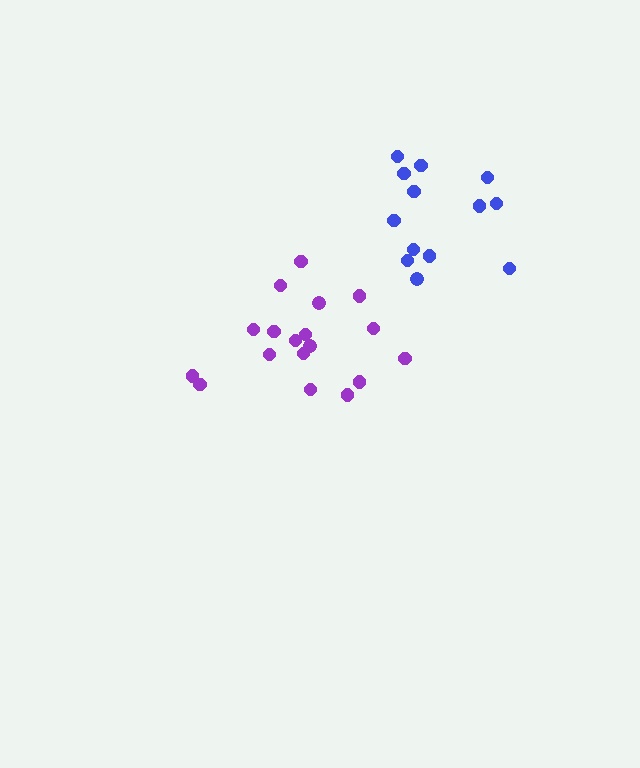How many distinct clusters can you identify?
There are 2 distinct clusters.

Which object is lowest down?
The purple cluster is bottommost.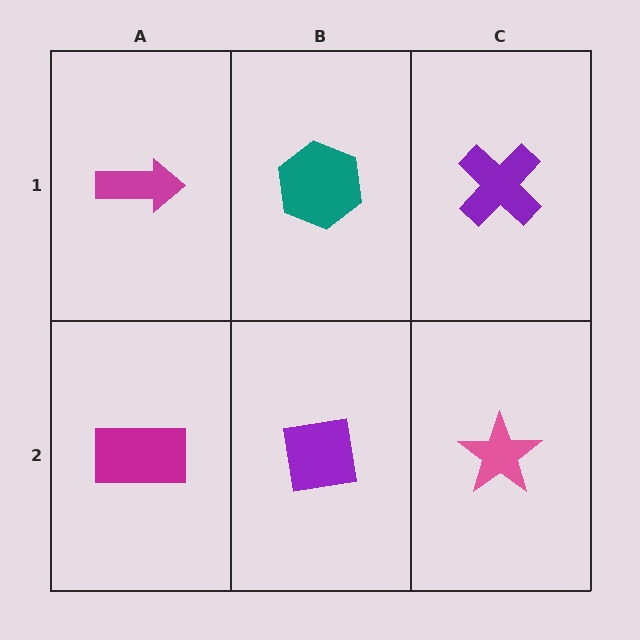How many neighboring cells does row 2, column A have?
2.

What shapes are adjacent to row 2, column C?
A purple cross (row 1, column C), a purple square (row 2, column B).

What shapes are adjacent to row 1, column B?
A purple square (row 2, column B), a magenta arrow (row 1, column A), a purple cross (row 1, column C).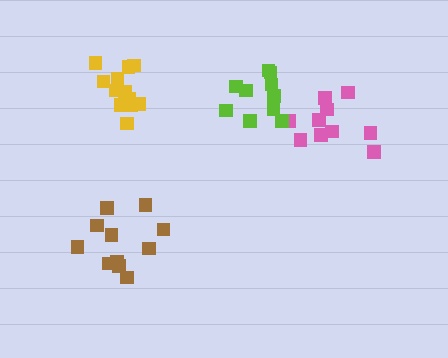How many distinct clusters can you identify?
There are 4 distinct clusters.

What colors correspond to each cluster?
The clusters are colored: pink, brown, yellow, lime.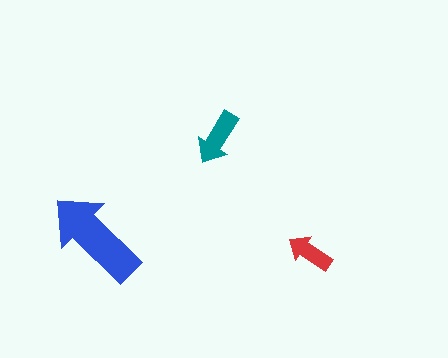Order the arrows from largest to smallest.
the blue one, the teal one, the red one.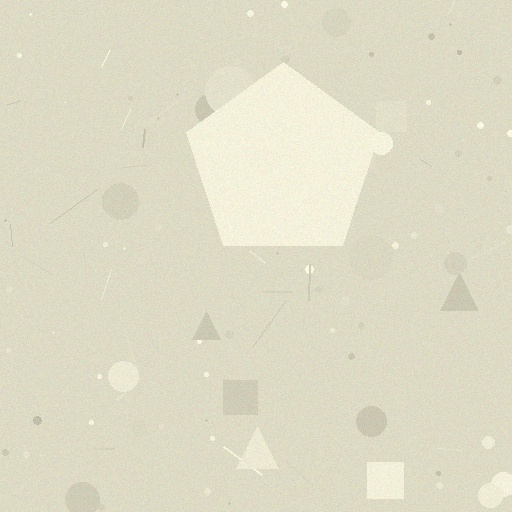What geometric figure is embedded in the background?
A pentagon is embedded in the background.